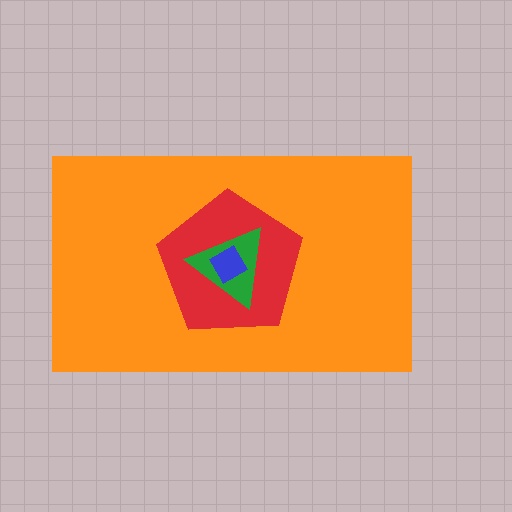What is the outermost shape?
The orange rectangle.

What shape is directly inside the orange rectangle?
The red pentagon.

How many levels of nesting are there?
4.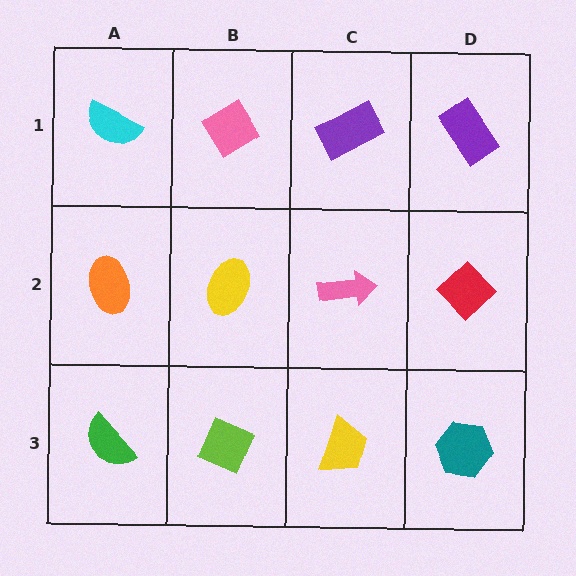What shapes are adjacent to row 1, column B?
A yellow ellipse (row 2, column B), a cyan semicircle (row 1, column A), a purple rectangle (row 1, column C).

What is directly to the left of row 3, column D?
A yellow trapezoid.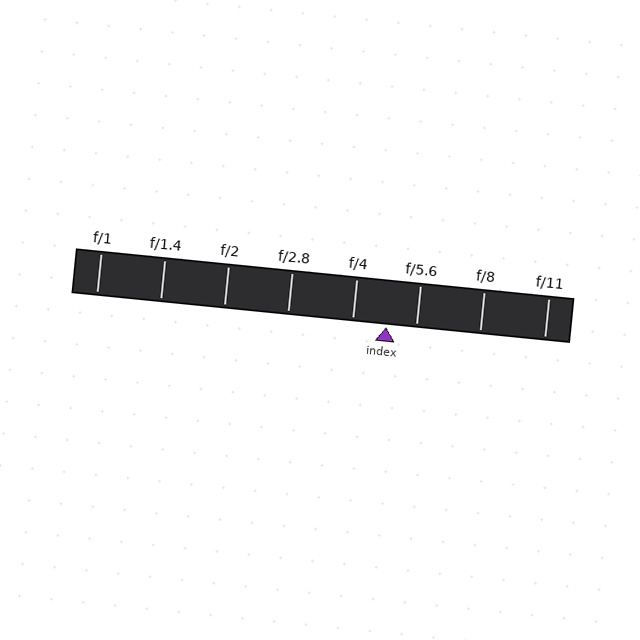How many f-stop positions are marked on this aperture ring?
There are 8 f-stop positions marked.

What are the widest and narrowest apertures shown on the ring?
The widest aperture shown is f/1 and the narrowest is f/11.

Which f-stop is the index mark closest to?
The index mark is closest to f/5.6.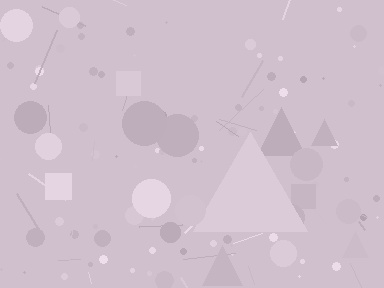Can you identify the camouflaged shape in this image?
The camouflaged shape is a triangle.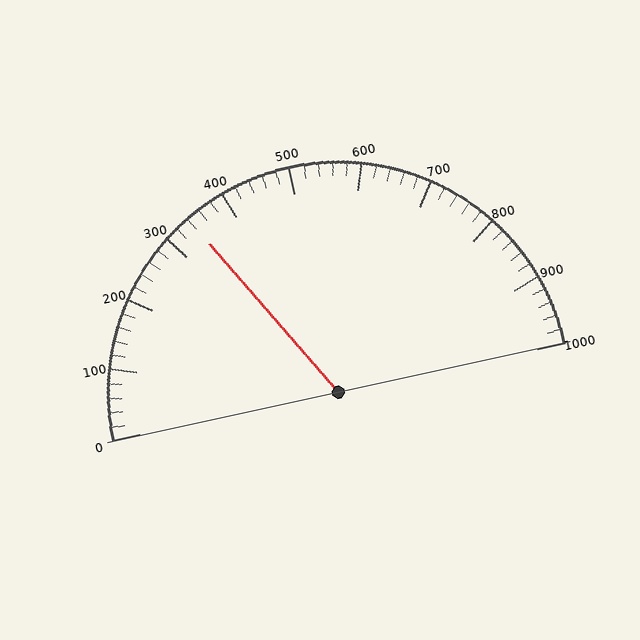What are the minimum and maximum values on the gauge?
The gauge ranges from 0 to 1000.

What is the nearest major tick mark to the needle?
The nearest major tick mark is 300.